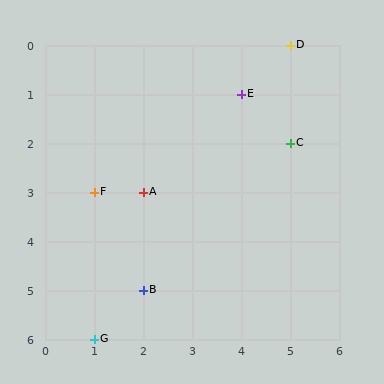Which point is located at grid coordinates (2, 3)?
Point A is at (2, 3).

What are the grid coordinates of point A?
Point A is at grid coordinates (2, 3).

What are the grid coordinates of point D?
Point D is at grid coordinates (5, 0).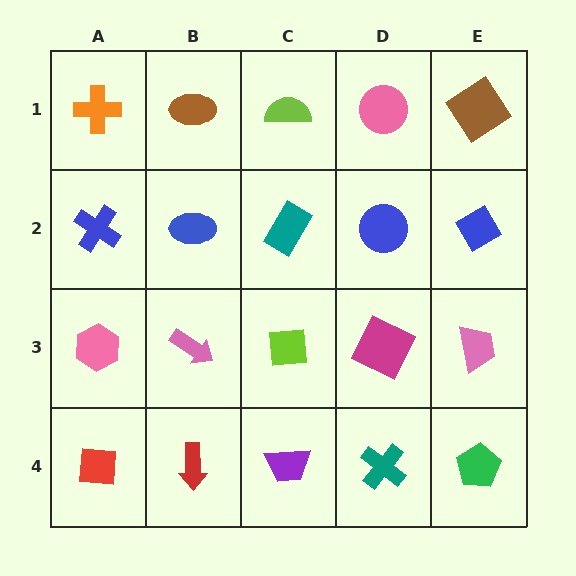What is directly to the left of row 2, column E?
A blue circle.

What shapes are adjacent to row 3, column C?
A teal rectangle (row 2, column C), a purple trapezoid (row 4, column C), a pink arrow (row 3, column B), a magenta square (row 3, column D).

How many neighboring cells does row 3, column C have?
4.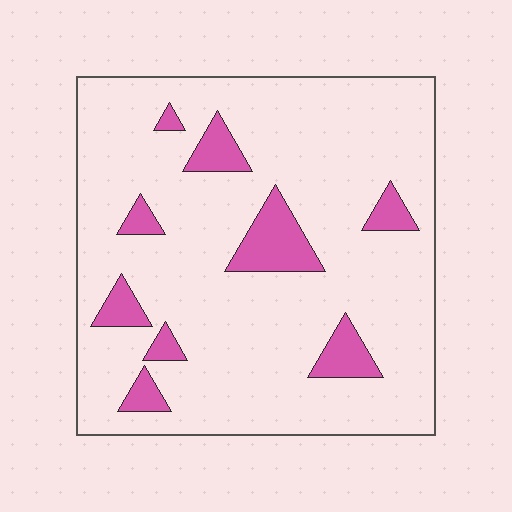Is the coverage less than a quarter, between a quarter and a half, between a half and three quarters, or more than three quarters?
Less than a quarter.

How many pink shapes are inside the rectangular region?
9.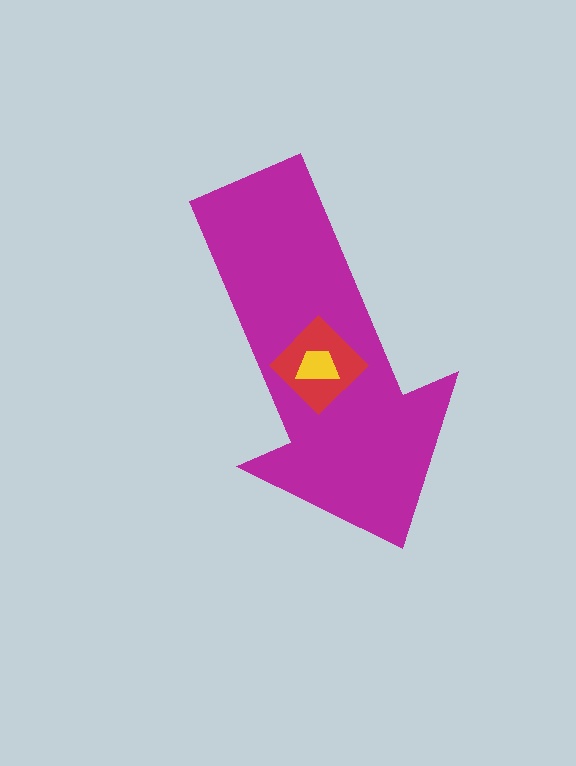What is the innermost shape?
The yellow trapezoid.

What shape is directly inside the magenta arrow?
The red diamond.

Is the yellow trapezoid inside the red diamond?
Yes.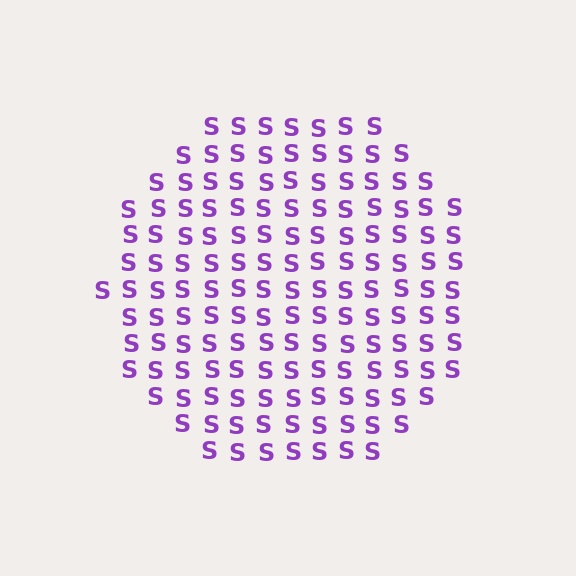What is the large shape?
The large shape is a circle.